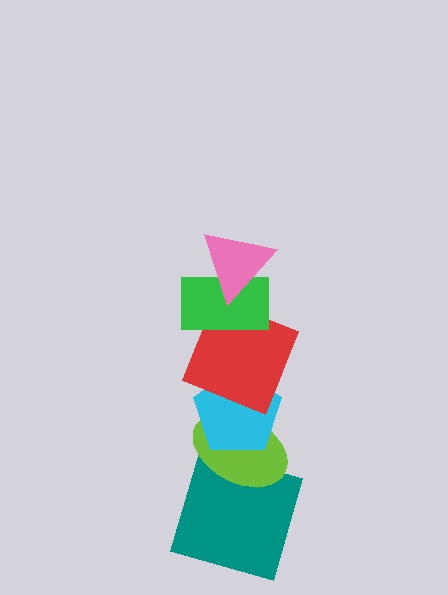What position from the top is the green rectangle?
The green rectangle is 2nd from the top.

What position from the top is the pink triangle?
The pink triangle is 1st from the top.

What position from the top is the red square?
The red square is 3rd from the top.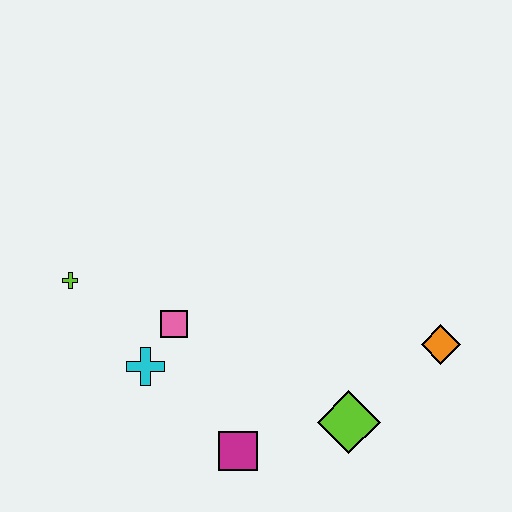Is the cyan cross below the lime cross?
Yes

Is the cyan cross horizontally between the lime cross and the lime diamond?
Yes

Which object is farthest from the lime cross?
The orange diamond is farthest from the lime cross.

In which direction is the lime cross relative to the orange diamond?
The lime cross is to the left of the orange diamond.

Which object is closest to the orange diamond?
The lime diamond is closest to the orange diamond.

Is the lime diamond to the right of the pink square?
Yes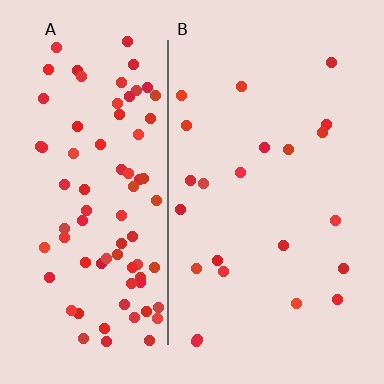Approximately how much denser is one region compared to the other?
Approximately 3.8× — region A over region B.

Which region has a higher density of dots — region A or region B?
A (the left).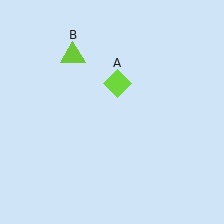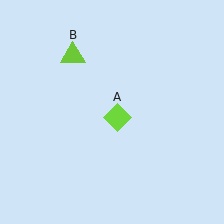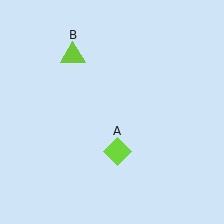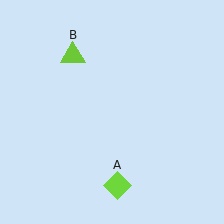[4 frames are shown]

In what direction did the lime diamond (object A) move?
The lime diamond (object A) moved down.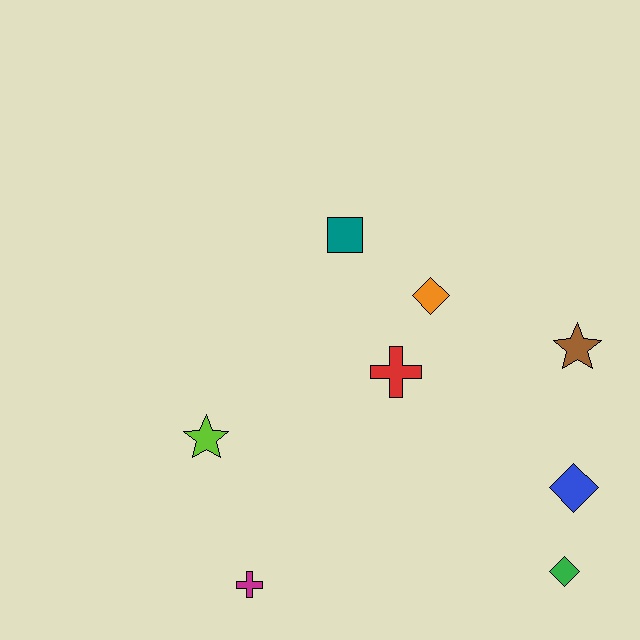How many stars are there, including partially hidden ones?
There are 2 stars.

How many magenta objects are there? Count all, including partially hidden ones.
There is 1 magenta object.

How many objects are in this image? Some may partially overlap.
There are 8 objects.